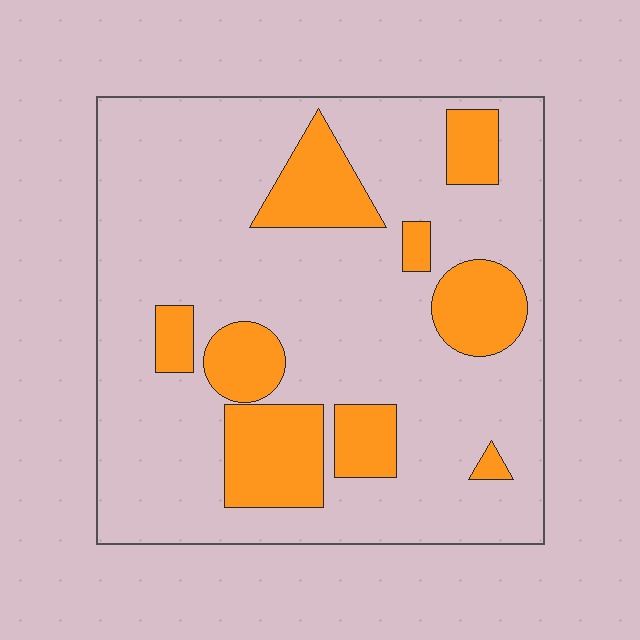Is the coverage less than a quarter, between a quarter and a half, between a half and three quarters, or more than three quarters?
Less than a quarter.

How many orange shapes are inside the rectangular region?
9.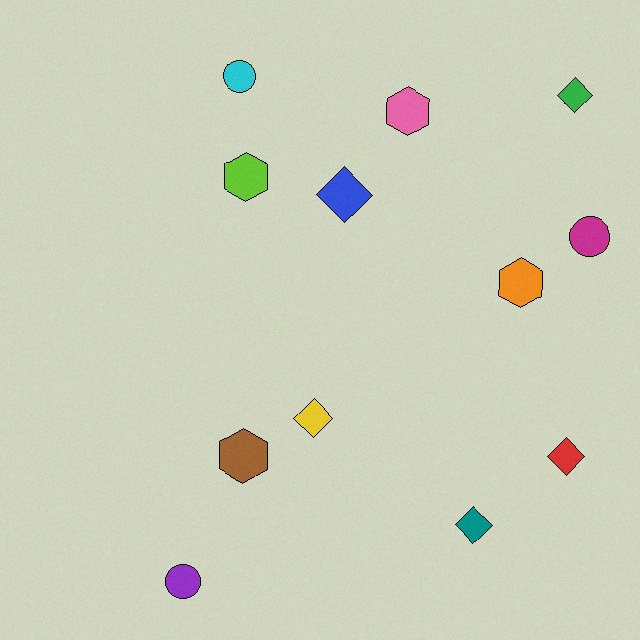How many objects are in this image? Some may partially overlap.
There are 12 objects.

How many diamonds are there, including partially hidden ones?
There are 5 diamonds.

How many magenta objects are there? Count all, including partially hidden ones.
There is 1 magenta object.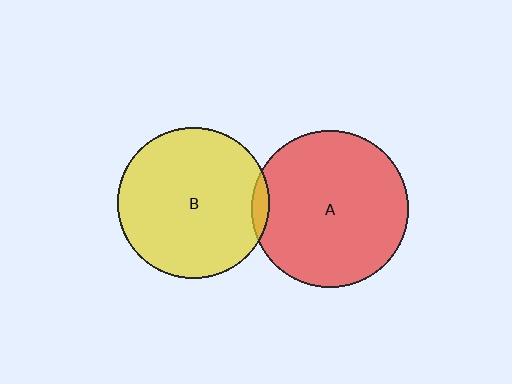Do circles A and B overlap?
Yes.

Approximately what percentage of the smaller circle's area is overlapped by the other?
Approximately 5%.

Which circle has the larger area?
Circle A (red).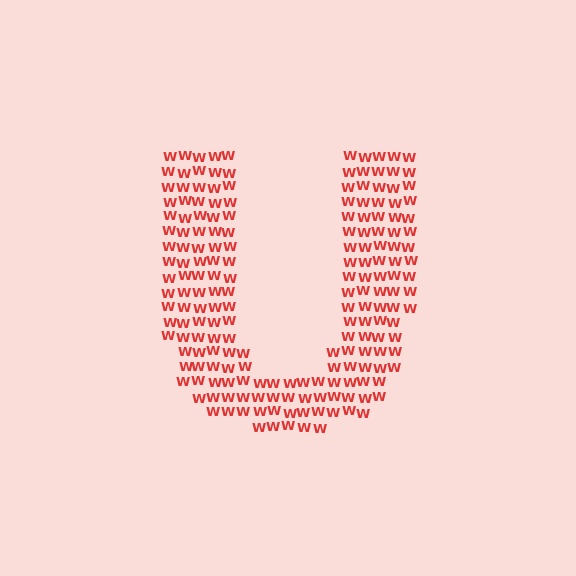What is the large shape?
The large shape is the letter U.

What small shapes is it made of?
It is made of small letter W's.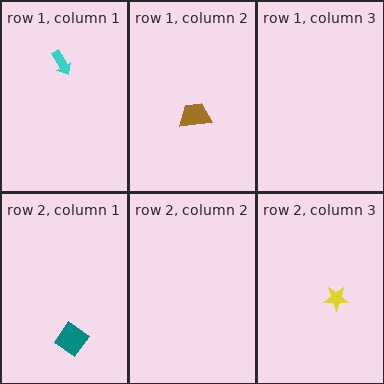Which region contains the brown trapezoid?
The row 1, column 2 region.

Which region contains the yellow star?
The row 2, column 3 region.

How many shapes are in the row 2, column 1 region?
1.